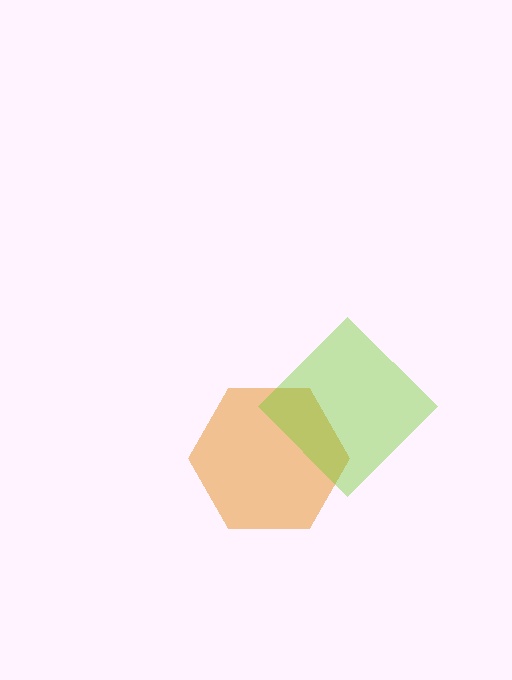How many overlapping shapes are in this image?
There are 2 overlapping shapes in the image.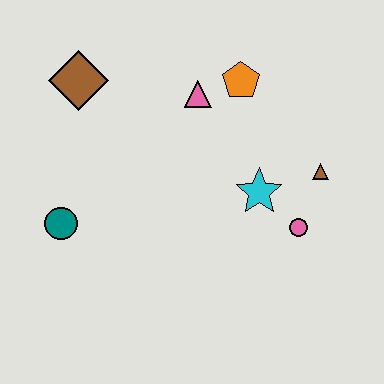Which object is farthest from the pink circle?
The brown diamond is farthest from the pink circle.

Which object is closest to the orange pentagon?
The pink triangle is closest to the orange pentagon.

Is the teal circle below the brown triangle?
Yes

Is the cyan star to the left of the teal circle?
No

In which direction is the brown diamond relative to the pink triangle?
The brown diamond is to the left of the pink triangle.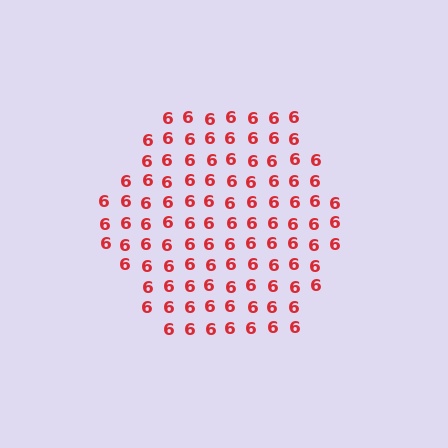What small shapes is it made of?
It is made of small digit 6's.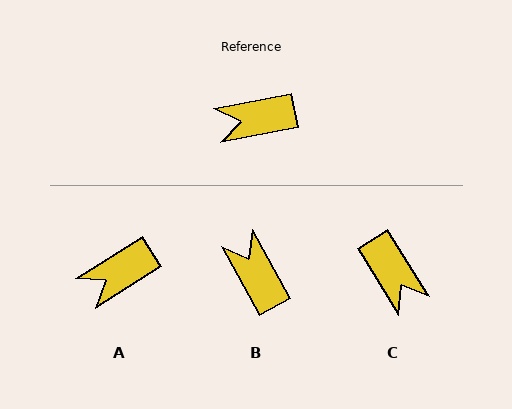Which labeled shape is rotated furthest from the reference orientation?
C, about 111 degrees away.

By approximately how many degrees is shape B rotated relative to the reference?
Approximately 72 degrees clockwise.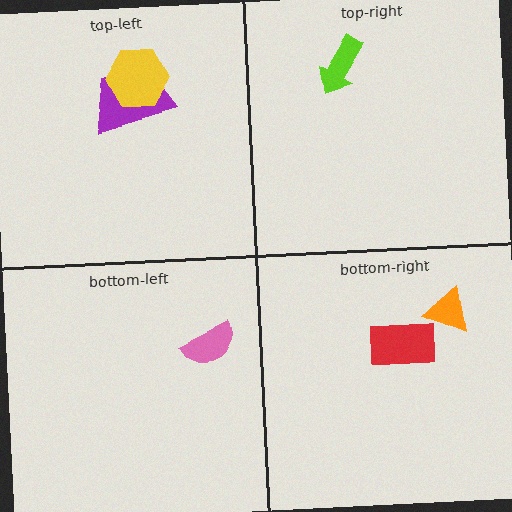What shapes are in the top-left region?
The purple trapezoid, the yellow hexagon.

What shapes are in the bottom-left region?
The pink semicircle.